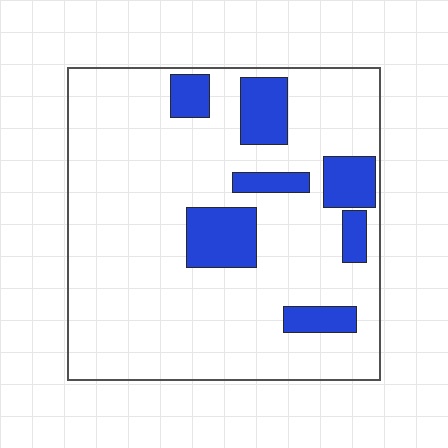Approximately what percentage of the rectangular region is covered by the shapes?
Approximately 15%.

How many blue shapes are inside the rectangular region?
7.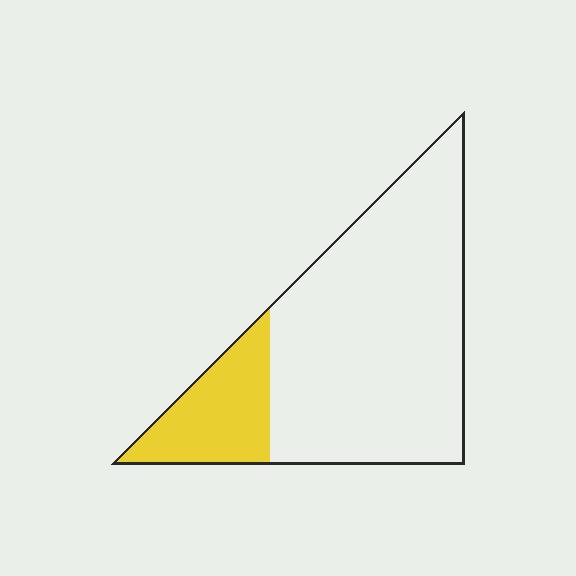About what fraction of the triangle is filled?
About one fifth (1/5).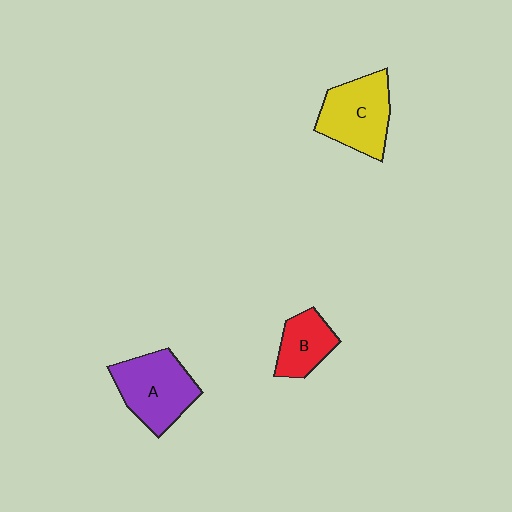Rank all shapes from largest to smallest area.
From largest to smallest: A (purple), C (yellow), B (red).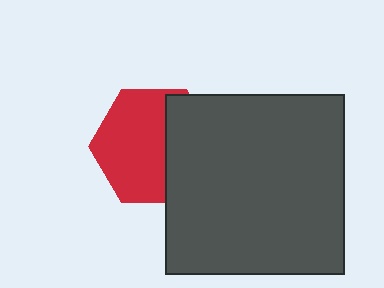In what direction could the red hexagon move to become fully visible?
The red hexagon could move left. That would shift it out from behind the dark gray square entirely.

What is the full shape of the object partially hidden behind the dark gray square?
The partially hidden object is a red hexagon.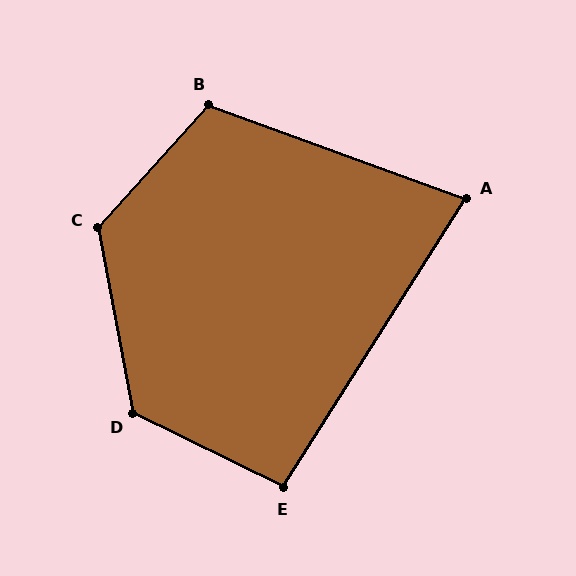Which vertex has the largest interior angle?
C, at approximately 127 degrees.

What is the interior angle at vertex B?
Approximately 112 degrees (obtuse).